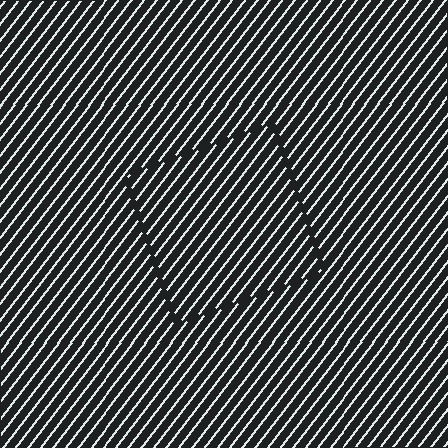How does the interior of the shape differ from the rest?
The interior of the shape contains the same grating, shifted by half a period — the contour is defined by the phase discontinuity where line-ends from the inner and outer gratings abut.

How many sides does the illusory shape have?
4 sides — the line-ends trace a square.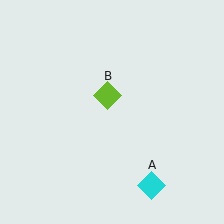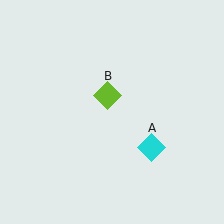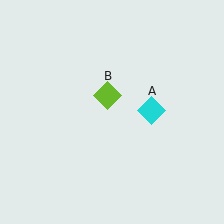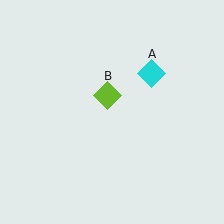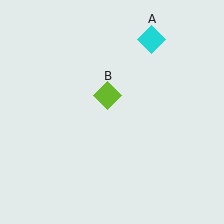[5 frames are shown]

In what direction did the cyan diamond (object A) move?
The cyan diamond (object A) moved up.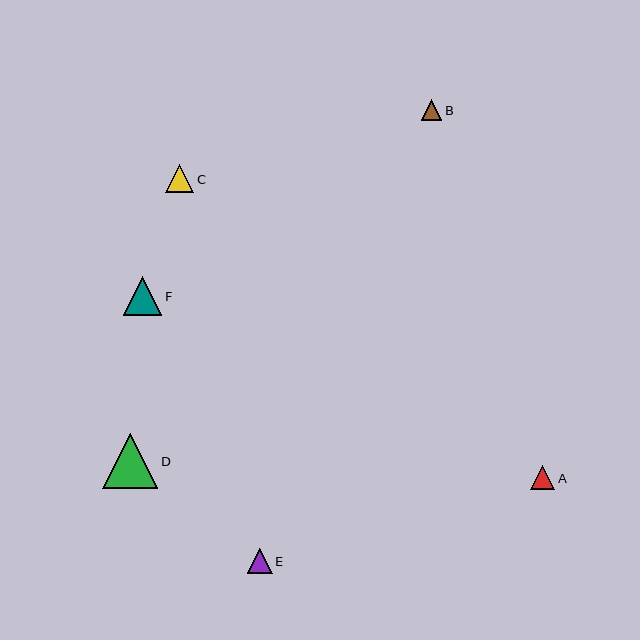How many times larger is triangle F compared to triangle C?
Triangle F is approximately 1.4 times the size of triangle C.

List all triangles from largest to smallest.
From largest to smallest: D, F, C, E, A, B.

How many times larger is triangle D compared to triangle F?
Triangle D is approximately 1.4 times the size of triangle F.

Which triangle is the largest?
Triangle D is the largest with a size of approximately 55 pixels.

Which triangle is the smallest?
Triangle B is the smallest with a size of approximately 21 pixels.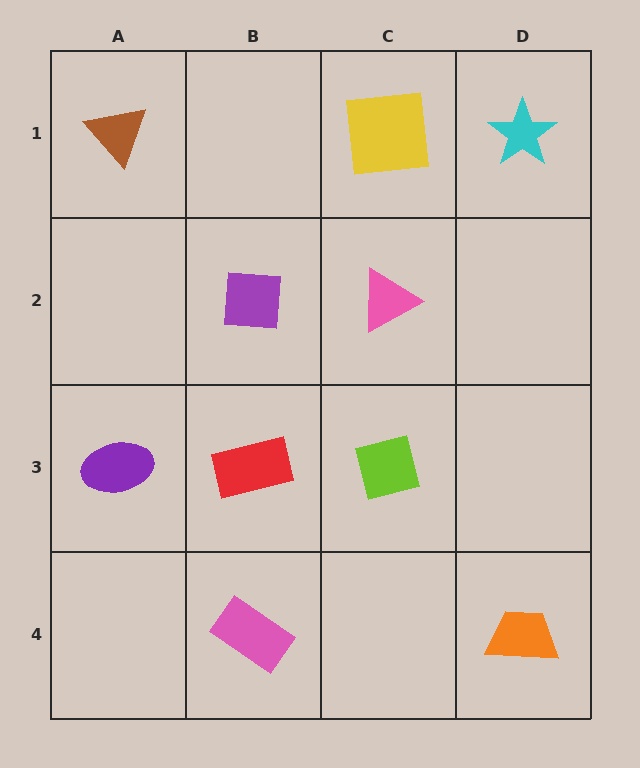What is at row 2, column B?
A purple square.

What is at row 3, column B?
A red rectangle.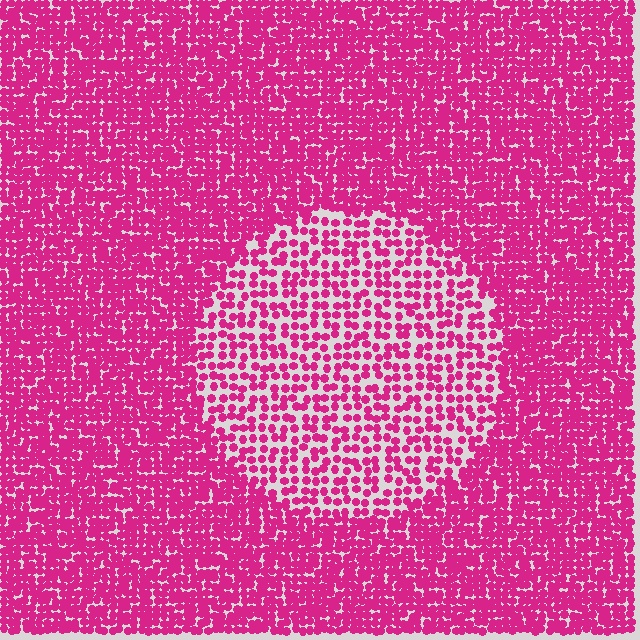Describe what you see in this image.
The image contains small magenta elements arranged at two different densities. A circle-shaped region is visible where the elements are less densely packed than the surrounding area.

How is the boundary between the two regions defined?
The boundary is defined by a change in element density (approximately 2.0x ratio). All elements are the same color, size, and shape.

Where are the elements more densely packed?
The elements are more densely packed outside the circle boundary.